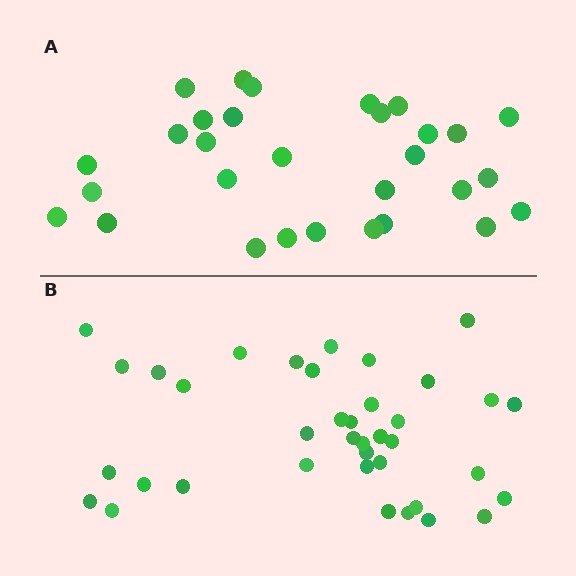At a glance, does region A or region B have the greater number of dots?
Region B (the bottom region) has more dots.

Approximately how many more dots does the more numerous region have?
Region B has roughly 8 or so more dots than region A.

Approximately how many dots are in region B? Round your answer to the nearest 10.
About 40 dots. (The exact count is 38, which rounds to 40.)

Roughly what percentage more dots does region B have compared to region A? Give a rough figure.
About 25% more.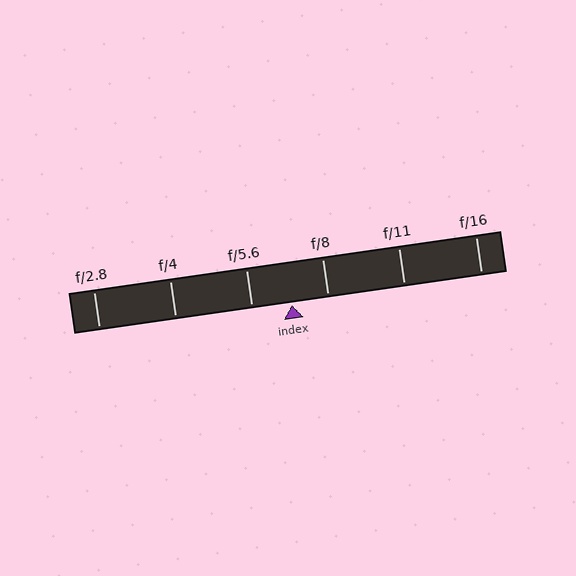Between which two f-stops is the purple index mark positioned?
The index mark is between f/5.6 and f/8.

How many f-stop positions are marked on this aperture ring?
There are 6 f-stop positions marked.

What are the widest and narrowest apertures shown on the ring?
The widest aperture shown is f/2.8 and the narrowest is f/16.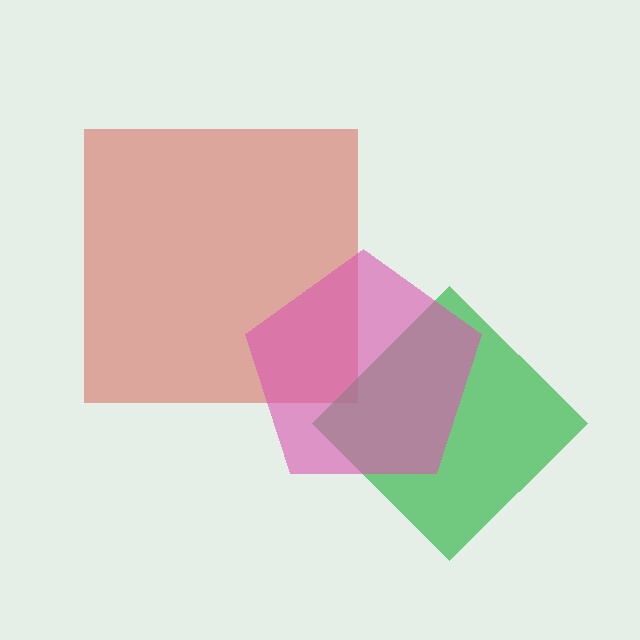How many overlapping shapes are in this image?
There are 3 overlapping shapes in the image.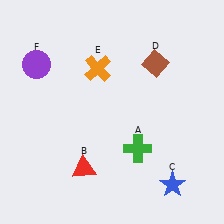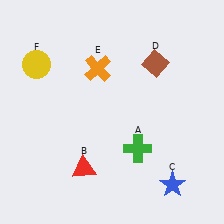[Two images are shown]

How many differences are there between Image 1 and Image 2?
There is 1 difference between the two images.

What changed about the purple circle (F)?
In Image 1, F is purple. In Image 2, it changed to yellow.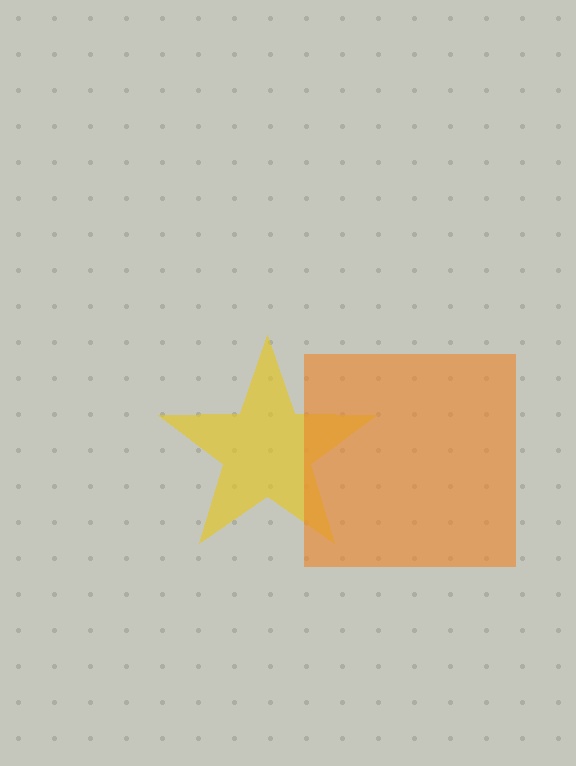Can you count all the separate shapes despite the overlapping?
Yes, there are 2 separate shapes.